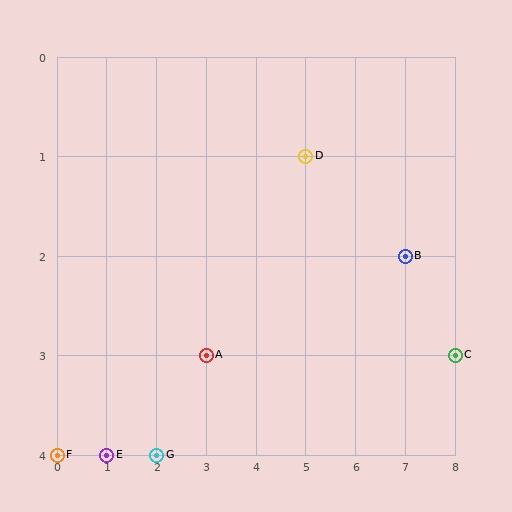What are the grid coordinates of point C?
Point C is at grid coordinates (8, 3).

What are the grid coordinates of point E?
Point E is at grid coordinates (1, 4).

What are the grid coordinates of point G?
Point G is at grid coordinates (2, 4).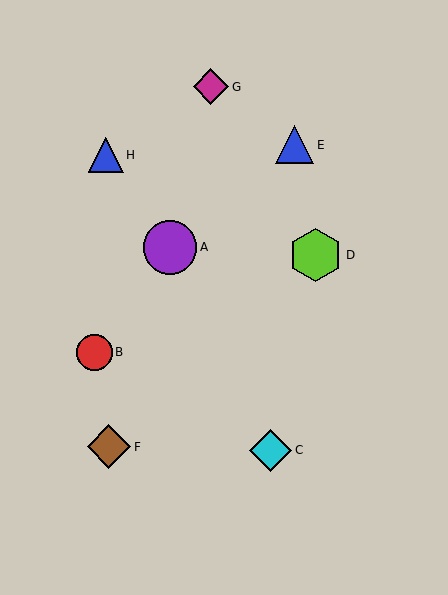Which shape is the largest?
The lime hexagon (labeled D) is the largest.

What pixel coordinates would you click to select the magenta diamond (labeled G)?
Click at (211, 87) to select the magenta diamond G.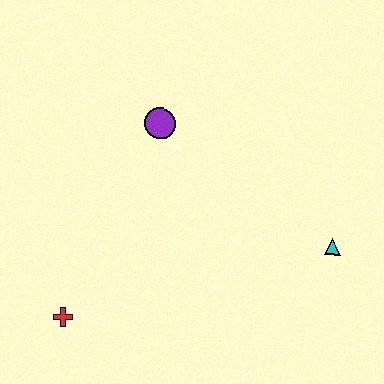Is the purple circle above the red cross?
Yes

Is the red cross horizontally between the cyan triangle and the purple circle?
No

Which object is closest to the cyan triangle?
The purple circle is closest to the cyan triangle.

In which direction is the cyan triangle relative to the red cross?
The cyan triangle is to the right of the red cross.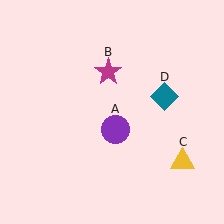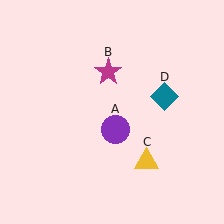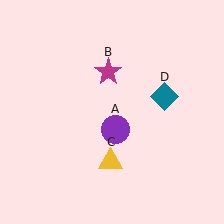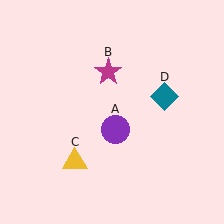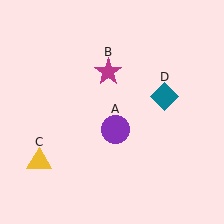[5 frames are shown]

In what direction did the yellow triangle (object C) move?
The yellow triangle (object C) moved left.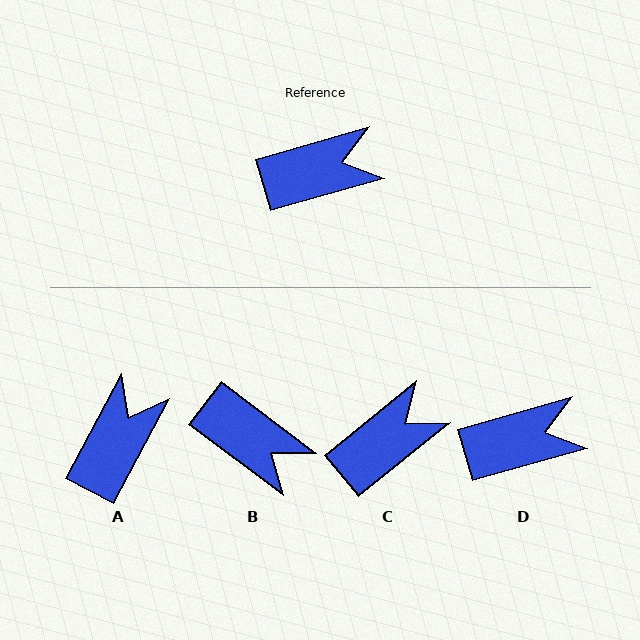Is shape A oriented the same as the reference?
No, it is off by about 46 degrees.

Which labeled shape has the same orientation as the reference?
D.